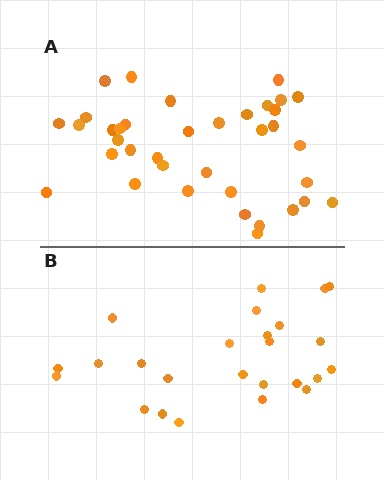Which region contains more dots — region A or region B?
Region A (the top region) has more dots.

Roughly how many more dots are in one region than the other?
Region A has roughly 12 or so more dots than region B.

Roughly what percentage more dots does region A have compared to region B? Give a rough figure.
About 50% more.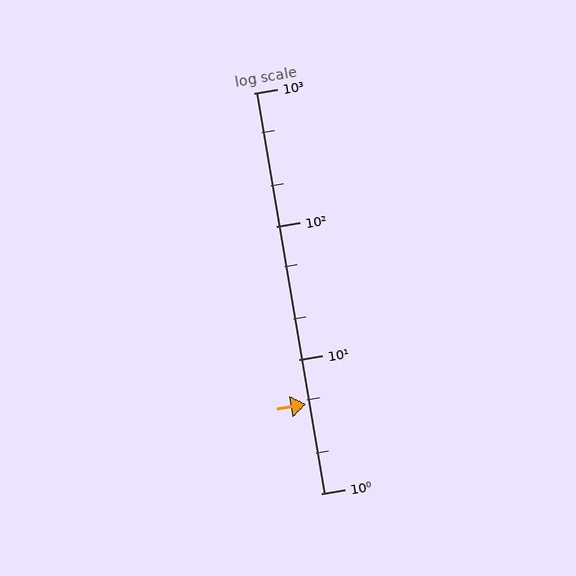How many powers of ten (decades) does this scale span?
The scale spans 3 decades, from 1 to 1000.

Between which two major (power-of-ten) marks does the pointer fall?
The pointer is between 1 and 10.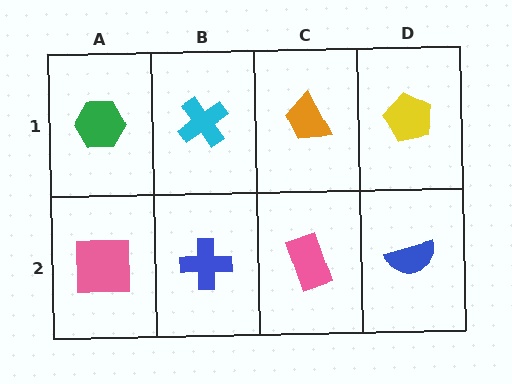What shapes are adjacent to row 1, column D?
A blue semicircle (row 2, column D), an orange trapezoid (row 1, column C).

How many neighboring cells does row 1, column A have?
2.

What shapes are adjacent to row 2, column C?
An orange trapezoid (row 1, column C), a blue cross (row 2, column B), a blue semicircle (row 2, column D).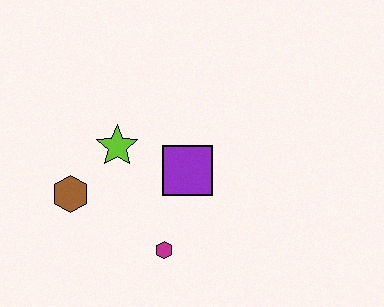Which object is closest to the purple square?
The lime star is closest to the purple square.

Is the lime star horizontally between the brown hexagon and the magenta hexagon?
Yes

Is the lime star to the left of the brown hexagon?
No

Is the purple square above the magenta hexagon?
Yes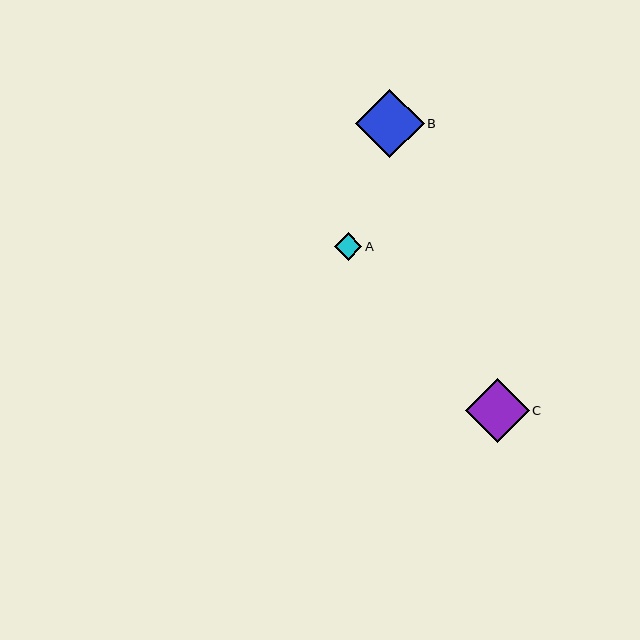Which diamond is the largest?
Diamond B is the largest with a size of approximately 69 pixels.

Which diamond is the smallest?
Diamond A is the smallest with a size of approximately 27 pixels.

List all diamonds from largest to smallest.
From largest to smallest: B, C, A.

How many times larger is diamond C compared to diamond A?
Diamond C is approximately 2.3 times the size of diamond A.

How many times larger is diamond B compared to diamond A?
Diamond B is approximately 2.5 times the size of diamond A.